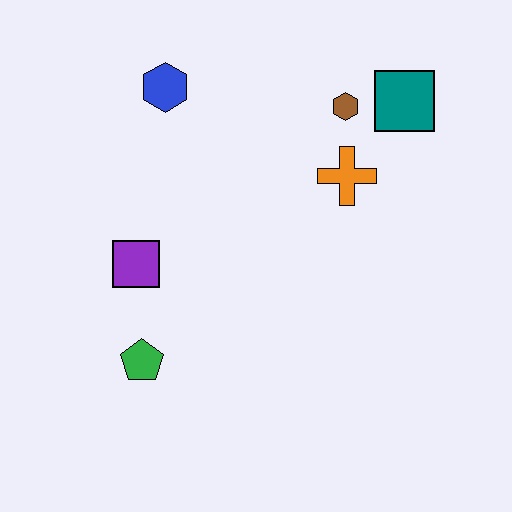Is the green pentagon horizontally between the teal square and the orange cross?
No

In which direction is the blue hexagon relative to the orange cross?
The blue hexagon is to the left of the orange cross.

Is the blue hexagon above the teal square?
Yes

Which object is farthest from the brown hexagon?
The green pentagon is farthest from the brown hexagon.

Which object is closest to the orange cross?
The brown hexagon is closest to the orange cross.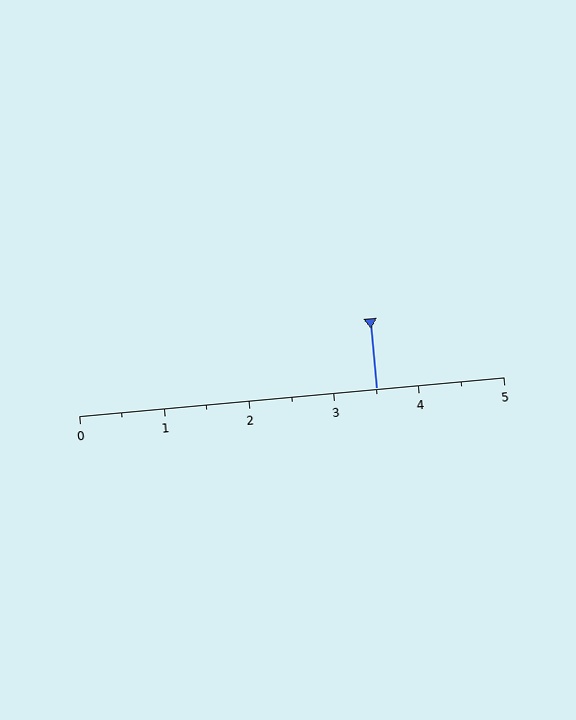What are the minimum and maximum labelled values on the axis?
The axis runs from 0 to 5.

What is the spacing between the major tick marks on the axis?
The major ticks are spaced 1 apart.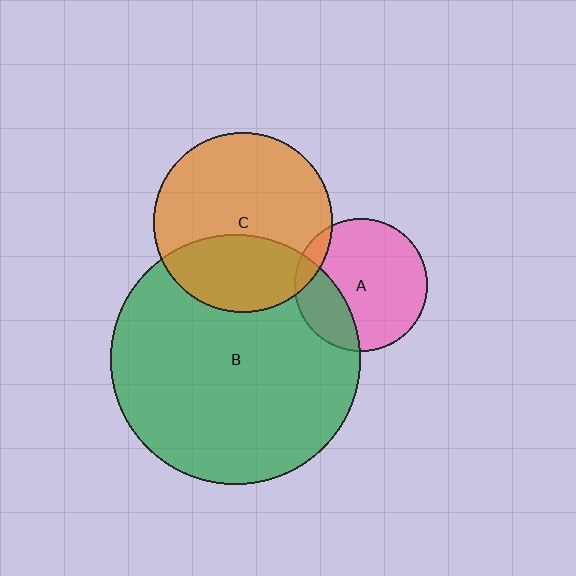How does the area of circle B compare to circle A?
Approximately 3.5 times.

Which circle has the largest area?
Circle B (green).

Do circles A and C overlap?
Yes.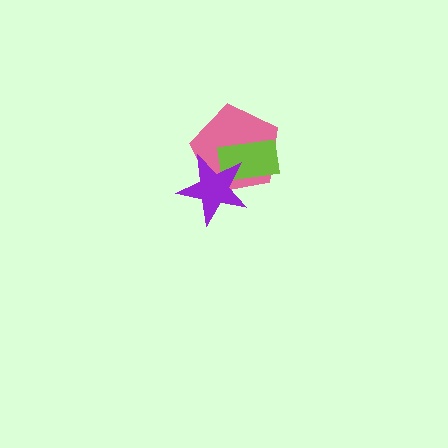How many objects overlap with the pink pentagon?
2 objects overlap with the pink pentagon.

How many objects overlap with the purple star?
2 objects overlap with the purple star.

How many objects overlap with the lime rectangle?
2 objects overlap with the lime rectangle.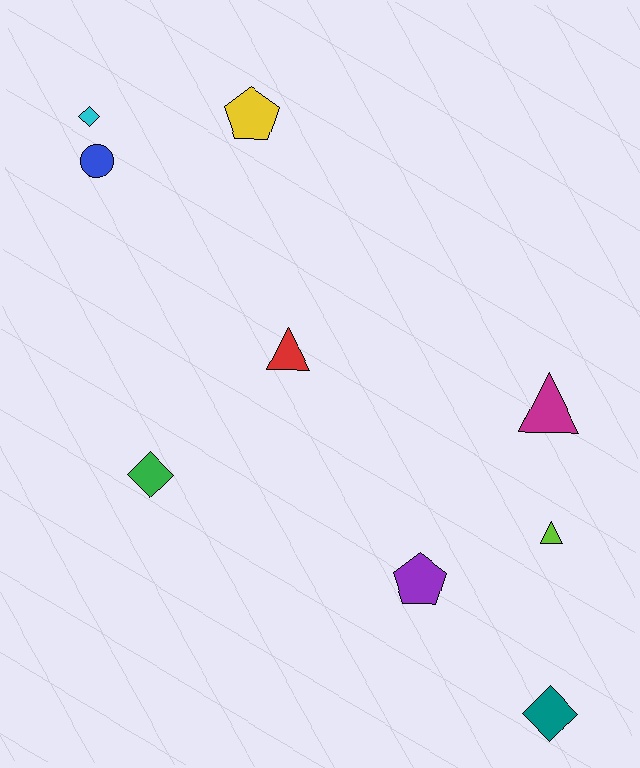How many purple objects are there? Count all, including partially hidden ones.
There is 1 purple object.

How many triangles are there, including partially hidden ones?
There are 3 triangles.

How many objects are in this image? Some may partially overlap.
There are 9 objects.